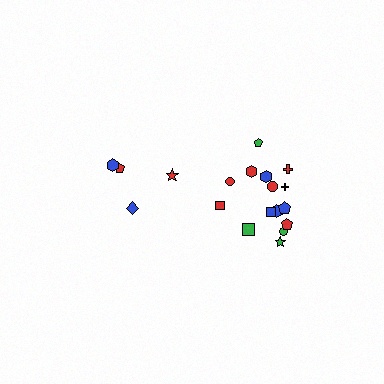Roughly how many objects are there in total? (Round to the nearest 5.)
Roughly 20 objects in total.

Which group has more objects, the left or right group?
The right group.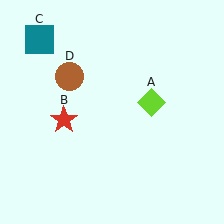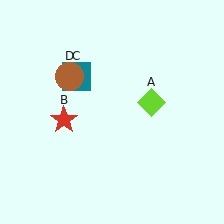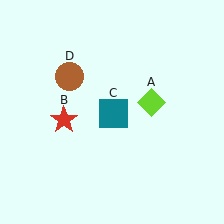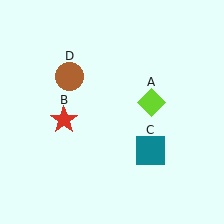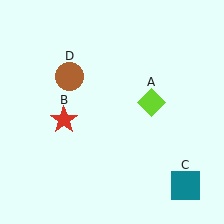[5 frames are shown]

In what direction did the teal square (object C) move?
The teal square (object C) moved down and to the right.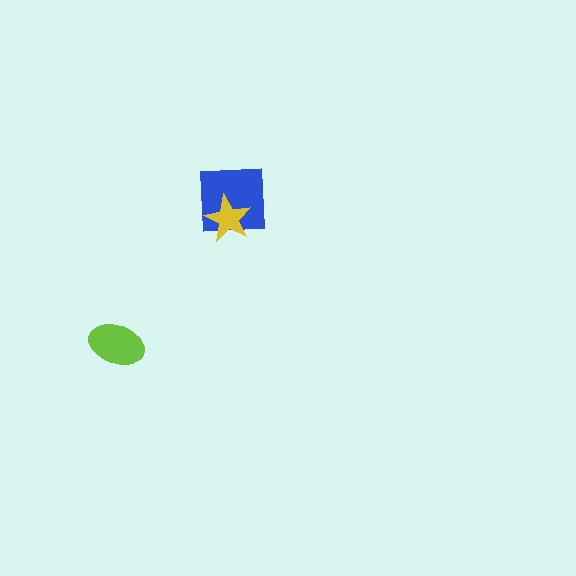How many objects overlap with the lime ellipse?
0 objects overlap with the lime ellipse.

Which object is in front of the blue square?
The yellow star is in front of the blue square.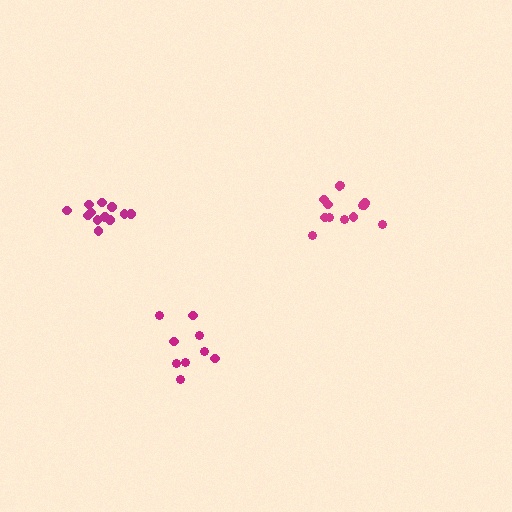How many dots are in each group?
Group 1: 13 dots, Group 2: 9 dots, Group 3: 12 dots (34 total).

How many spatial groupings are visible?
There are 3 spatial groupings.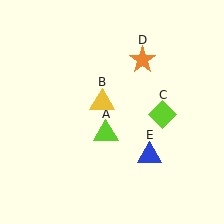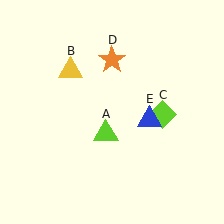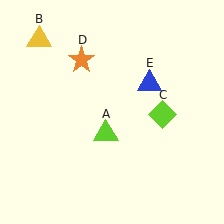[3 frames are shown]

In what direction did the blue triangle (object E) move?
The blue triangle (object E) moved up.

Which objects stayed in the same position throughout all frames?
Lime triangle (object A) and lime diamond (object C) remained stationary.